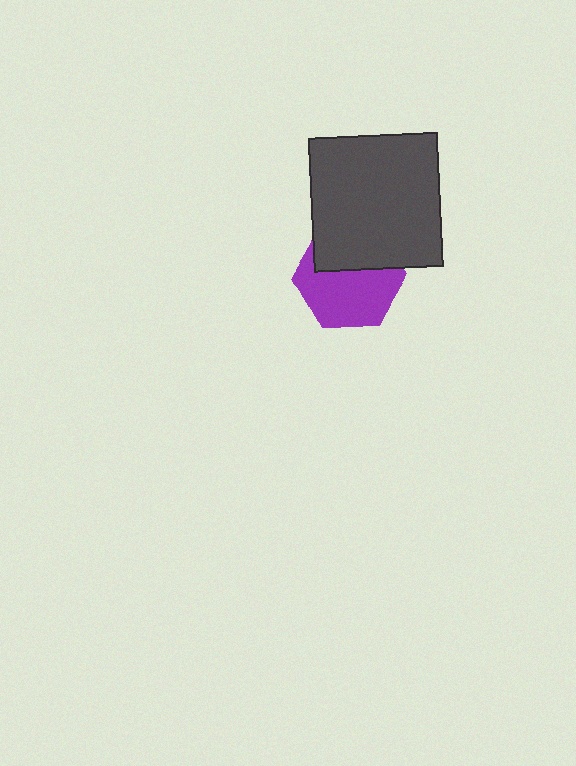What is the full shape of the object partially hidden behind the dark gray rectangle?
The partially hidden object is a purple hexagon.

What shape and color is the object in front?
The object in front is a dark gray rectangle.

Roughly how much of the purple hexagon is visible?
About half of it is visible (roughly 62%).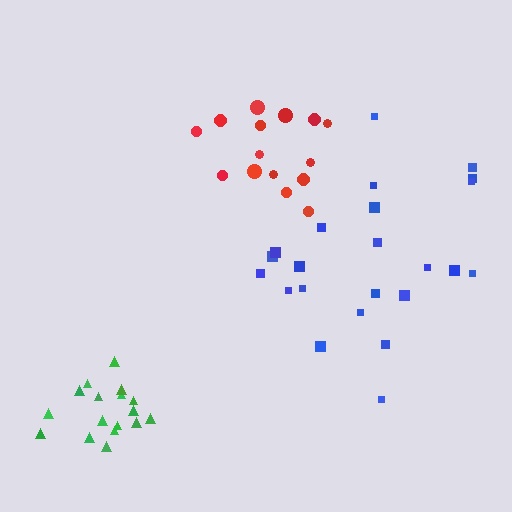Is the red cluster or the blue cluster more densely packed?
Red.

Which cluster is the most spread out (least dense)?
Blue.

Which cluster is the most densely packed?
Green.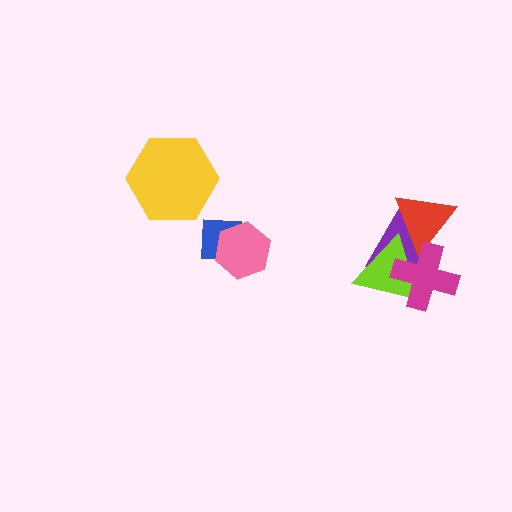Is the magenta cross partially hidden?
No, no other shape covers it.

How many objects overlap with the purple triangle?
3 objects overlap with the purple triangle.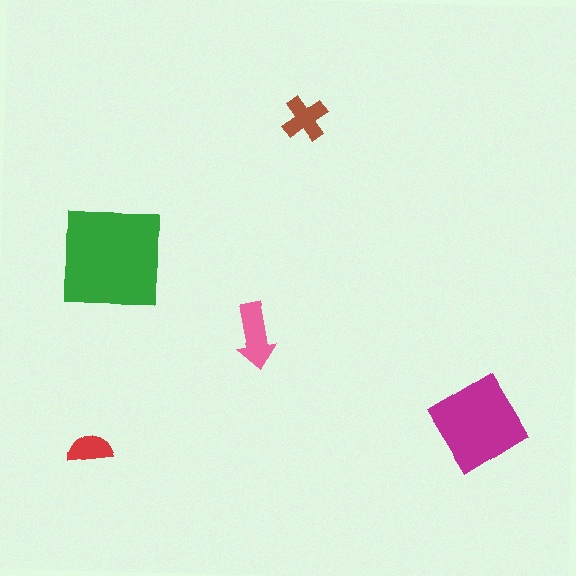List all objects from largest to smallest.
The green square, the magenta diamond, the pink arrow, the brown cross, the red semicircle.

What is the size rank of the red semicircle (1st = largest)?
5th.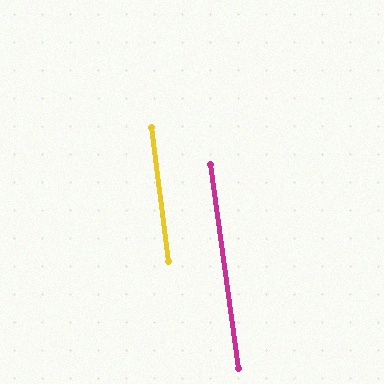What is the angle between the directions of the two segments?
Approximately 1 degree.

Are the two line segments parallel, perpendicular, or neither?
Parallel — their directions differ by only 0.7°.